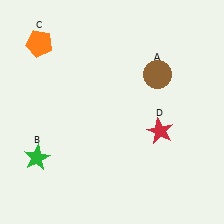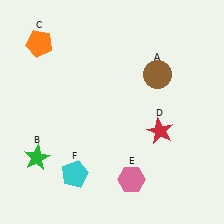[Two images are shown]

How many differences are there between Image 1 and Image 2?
There are 2 differences between the two images.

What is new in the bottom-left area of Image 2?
A cyan pentagon (F) was added in the bottom-left area of Image 2.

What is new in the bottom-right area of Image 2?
A pink hexagon (E) was added in the bottom-right area of Image 2.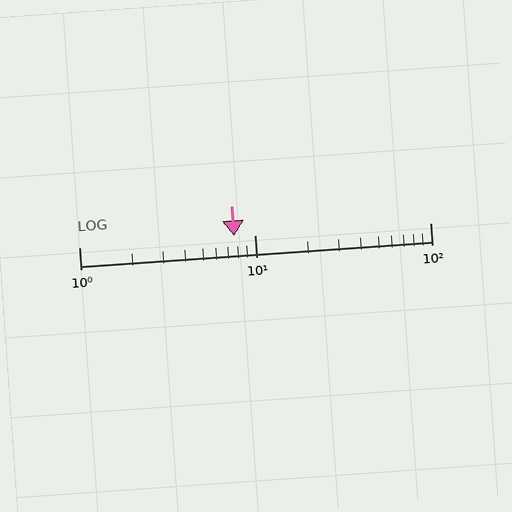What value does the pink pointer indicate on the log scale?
The pointer indicates approximately 7.6.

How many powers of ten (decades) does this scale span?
The scale spans 2 decades, from 1 to 100.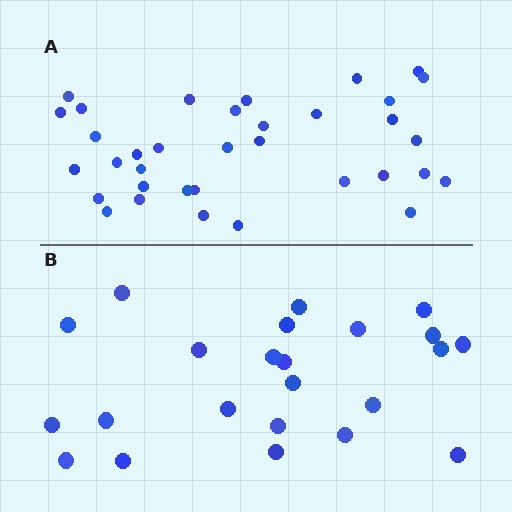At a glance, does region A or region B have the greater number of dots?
Region A (the top region) has more dots.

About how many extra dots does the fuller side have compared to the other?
Region A has roughly 12 or so more dots than region B.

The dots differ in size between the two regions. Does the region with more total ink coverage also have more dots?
No. Region B has more total ink coverage because its dots are larger, but region A actually contains more individual dots. Total area can be misleading — the number of items is what matters here.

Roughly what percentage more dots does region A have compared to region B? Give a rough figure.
About 50% more.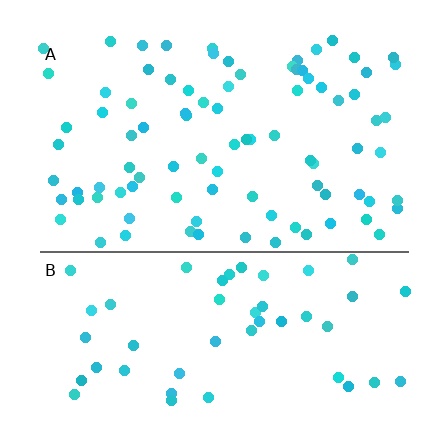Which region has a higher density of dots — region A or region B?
A (the top).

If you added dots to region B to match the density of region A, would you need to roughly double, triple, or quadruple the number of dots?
Approximately double.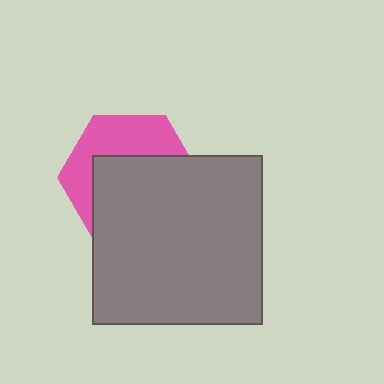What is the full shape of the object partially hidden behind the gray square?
The partially hidden object is a pink hexagon.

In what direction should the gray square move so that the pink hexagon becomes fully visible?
The gray square should move down. That is the shortest direction to clear the overlap and leave the pink hexagon fully visible.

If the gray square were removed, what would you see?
You would see the complete pink hexagon.